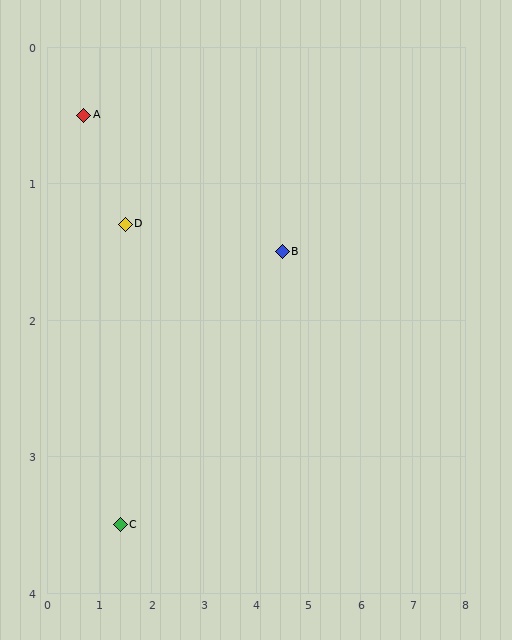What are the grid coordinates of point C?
Point C is at approximately (1.4, 3.5).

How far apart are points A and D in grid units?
Points A and D are about 1.1 grid units apart.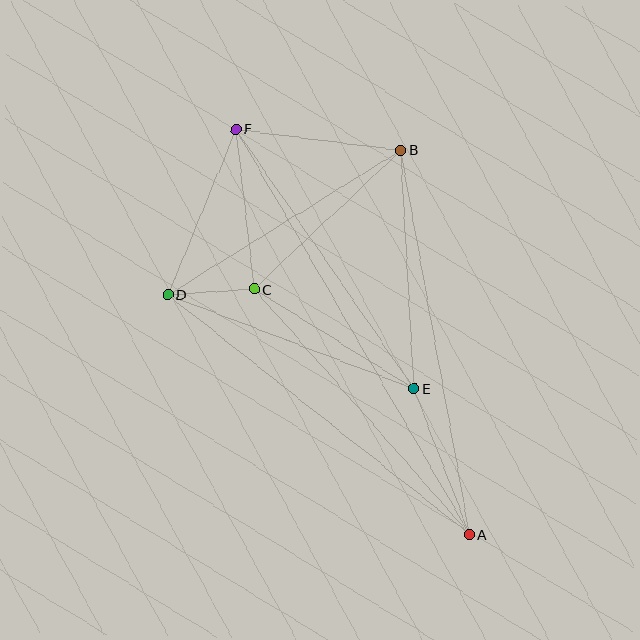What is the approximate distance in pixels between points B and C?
The distance between B and C is approximately 202 pixels.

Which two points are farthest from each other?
Points A and F are farthest from each other.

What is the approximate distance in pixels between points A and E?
The distance between A and E is approximately 156 pixels.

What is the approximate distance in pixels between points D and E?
The distance between D and E is approximately 263 pixels.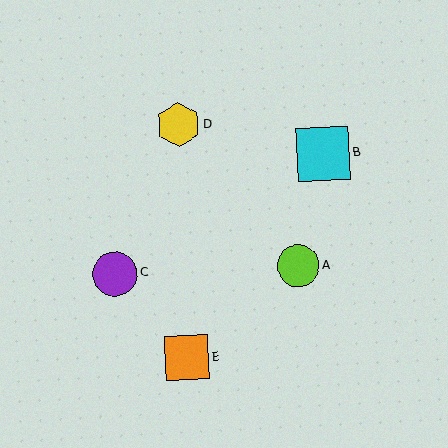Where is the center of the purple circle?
The center of the purple circle is at (115, 274).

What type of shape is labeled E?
Shape E is an orange square.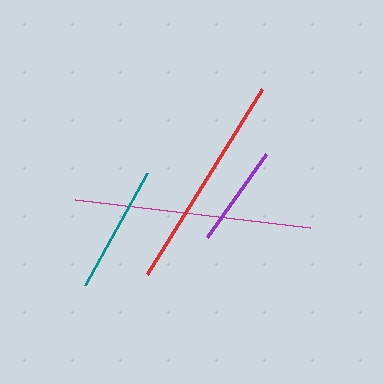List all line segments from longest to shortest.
From longest to shortest: magenta, red, teal, purple.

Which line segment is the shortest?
The purple line is the shortest at approximately 102 pixels.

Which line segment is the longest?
The magenta line is the longest at approximately 237 pixels.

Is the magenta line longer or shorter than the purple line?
The magenta line is longer than the purple line.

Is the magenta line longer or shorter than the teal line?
The magenta line is longer than the teal line.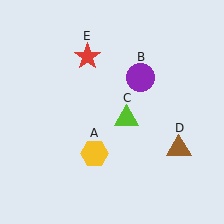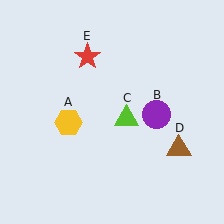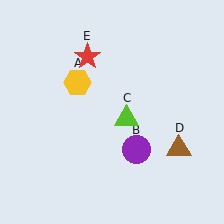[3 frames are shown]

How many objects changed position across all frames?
2 objects changed position: yellow hexagon (object A), purple circle (object B).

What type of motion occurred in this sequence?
The yellow hexagon (object A), purple circle (object B) rotated clockwise around the center of the scene.